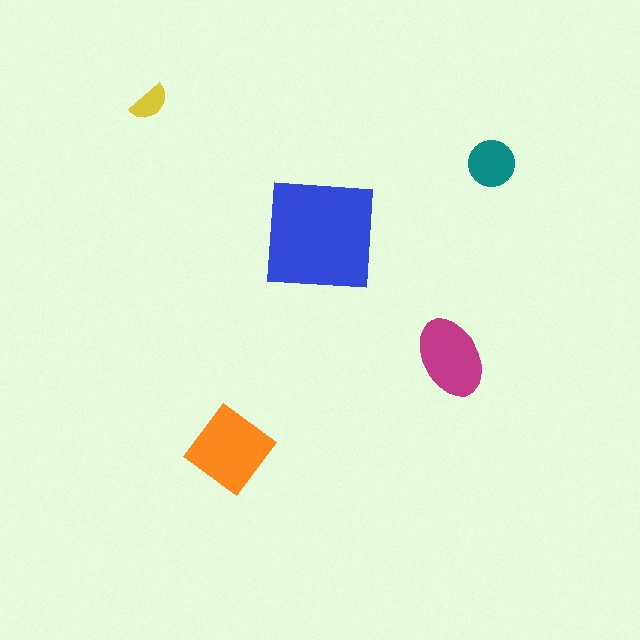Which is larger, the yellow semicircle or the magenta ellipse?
The magenta ellipse.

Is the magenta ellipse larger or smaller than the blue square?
Smaller.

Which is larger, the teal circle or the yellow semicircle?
The teal circle.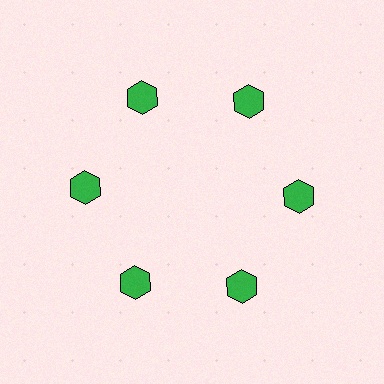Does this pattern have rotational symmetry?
Yes, this pattern has 6-fold rotational symmetry. It looks the same after rotating 60 degrees around the center.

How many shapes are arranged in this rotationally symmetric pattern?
There are 6 shapes, arranged in 6 groups of 1.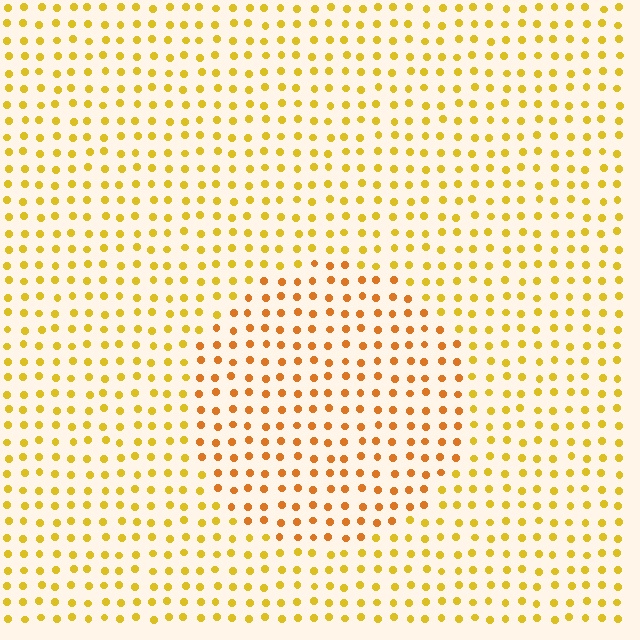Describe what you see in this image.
The image is filled with small yellow elements in a uniform arrangement. A circle-shaped region is visible where the elements are tinted to a slightly different hue, forming a subtle color boundary.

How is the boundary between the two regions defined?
The boundary is defined purely by a slight shift in hue (about 24 degrees). Spacing, size, and orientation are identical on both sides.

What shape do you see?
I see a circle.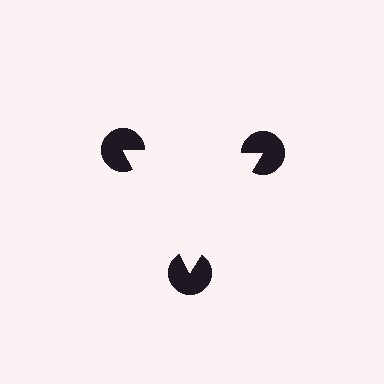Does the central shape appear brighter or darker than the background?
It typically appears slightly brighter than the background, even though no actual brightness change is drawn.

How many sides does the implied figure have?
3 sides.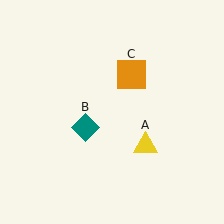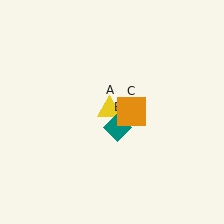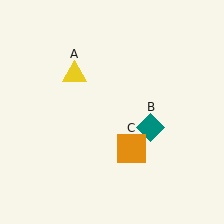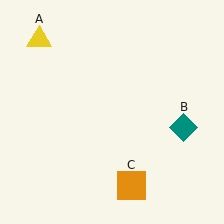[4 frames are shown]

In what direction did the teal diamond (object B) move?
The teal diamond (object B) moved right.